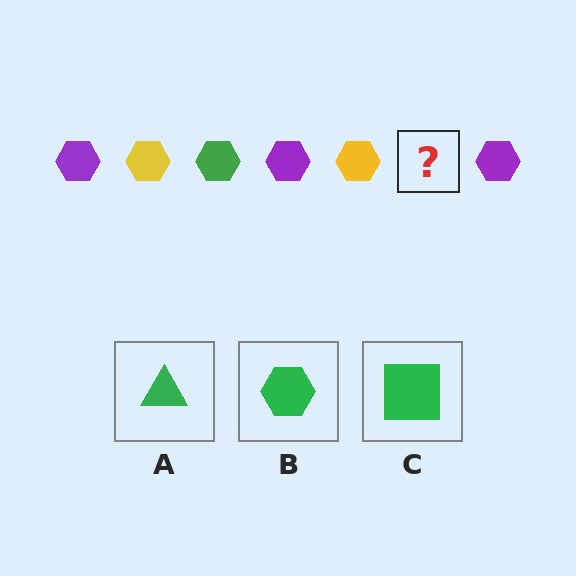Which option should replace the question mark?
Option B.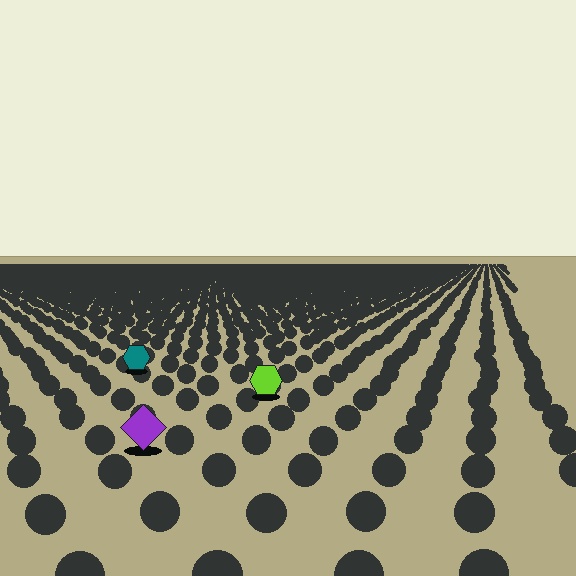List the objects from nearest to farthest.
From nearest to farthest: the purple diamond, the lime hexagon, the teal hexagon.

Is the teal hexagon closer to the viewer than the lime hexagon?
No. The lime hexagon is closer — you can tell from the texture gradient: the ground texture is coarser near it.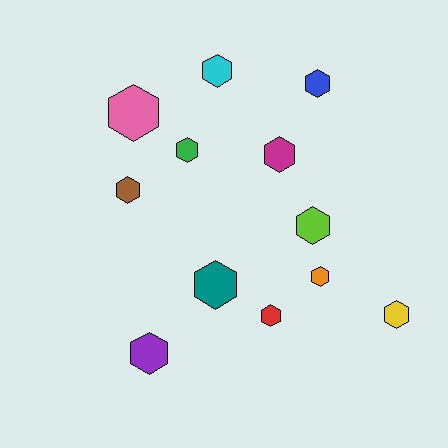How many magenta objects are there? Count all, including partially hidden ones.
There is 1 magenta object.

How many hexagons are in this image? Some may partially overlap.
There are 12 hexagons.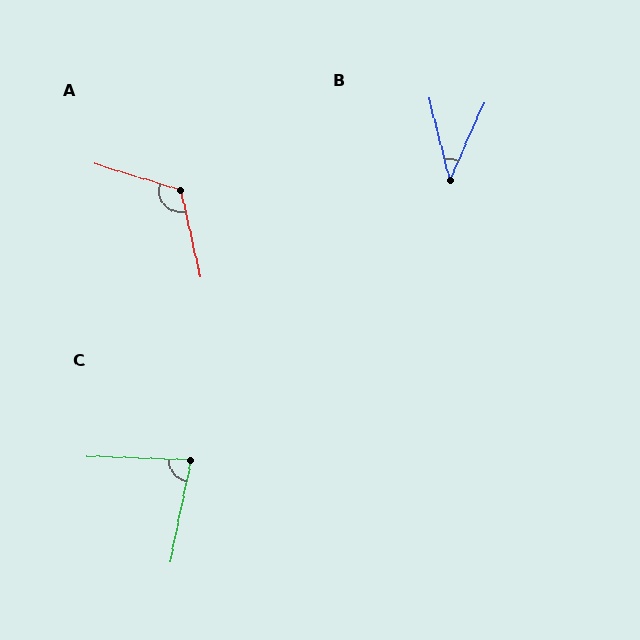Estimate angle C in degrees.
Approximately 81 degrees.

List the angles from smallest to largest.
B (38°), C (81°), A (120°).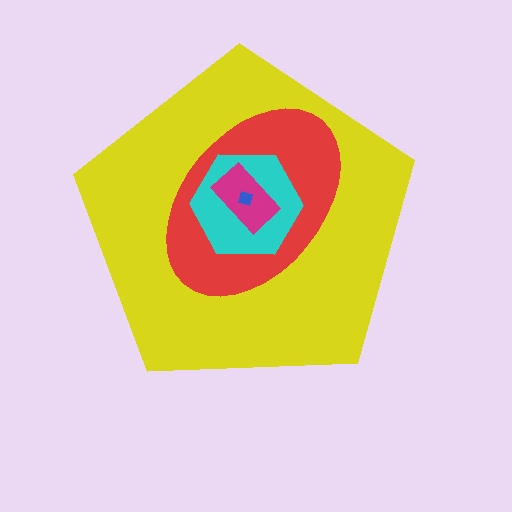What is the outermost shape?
The yellow pentagon.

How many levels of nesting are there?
5.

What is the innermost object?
The blue diamond.